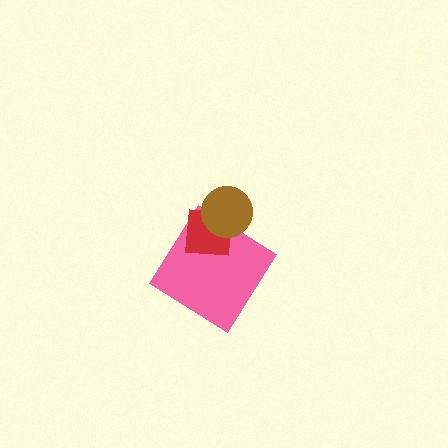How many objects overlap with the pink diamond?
2 objects overlap with the pink diamond.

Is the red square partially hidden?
Yes, it is partially covered by another shape.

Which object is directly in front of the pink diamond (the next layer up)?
The red square is directly in front of the pink diamond.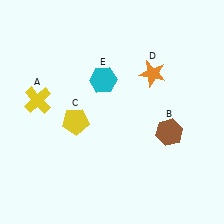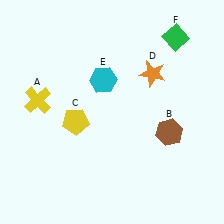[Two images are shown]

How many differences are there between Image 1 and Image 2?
There is 1 difference between the two images.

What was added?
A green diamond (F) was added in Image 2.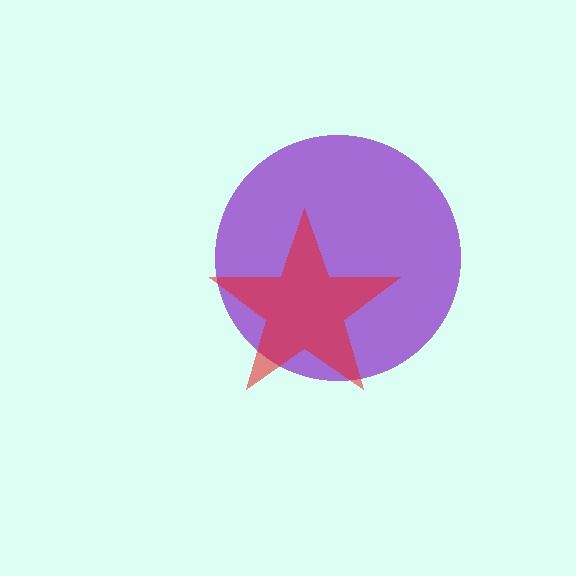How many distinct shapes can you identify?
There are 2 distinct shapes: a purple circle, a red star.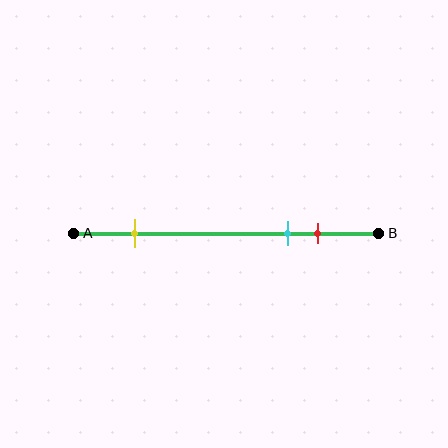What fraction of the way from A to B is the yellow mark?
The yellow mark is approximately 20% (0.2) of the way from A to B.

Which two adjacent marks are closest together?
The cyan and red marks are the closest adjacent pair.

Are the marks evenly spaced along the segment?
No, the marks are not evenly spaced.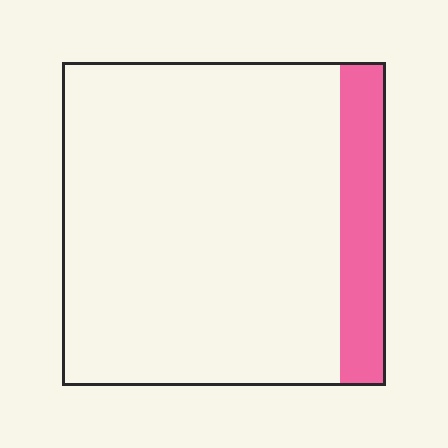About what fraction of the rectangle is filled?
About one eighth (1/8).